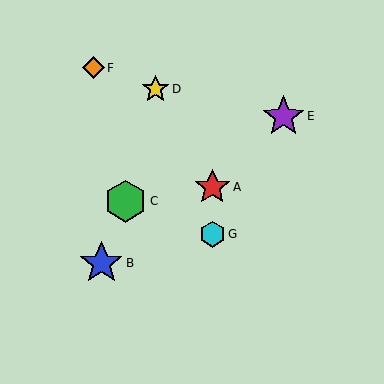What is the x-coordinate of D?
Object D is at x≈156.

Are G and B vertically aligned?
No, G is at x≈212 and B is at x≈101.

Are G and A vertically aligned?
Yes, both are at x≈212.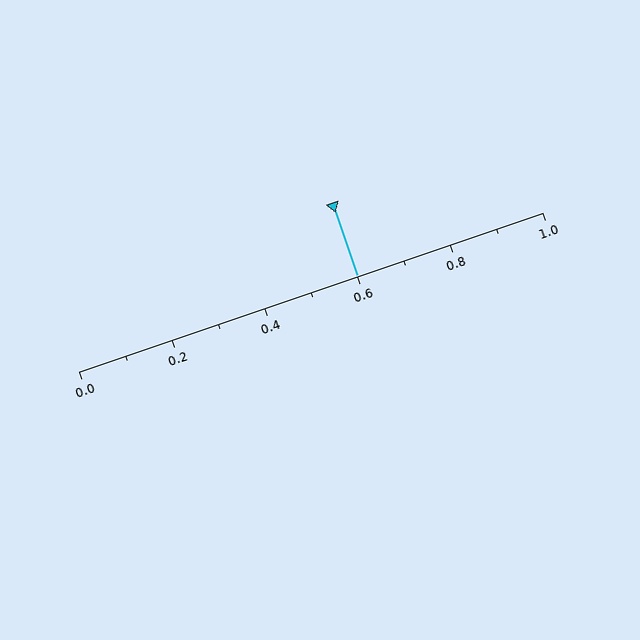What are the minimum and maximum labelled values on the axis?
The axis runs from 0.0 to 1.0.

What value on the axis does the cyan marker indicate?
The marker indicates approximately 0.6.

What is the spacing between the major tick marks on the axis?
The major ticks are spaced 0.2 apart.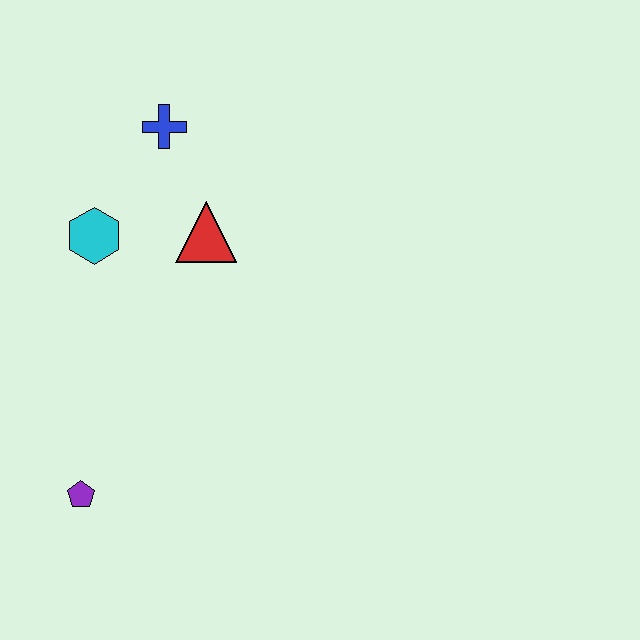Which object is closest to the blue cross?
The red triangle is closest to the blue cross.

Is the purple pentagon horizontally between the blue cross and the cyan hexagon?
No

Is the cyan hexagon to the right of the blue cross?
No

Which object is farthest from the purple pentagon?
The blue cross is farthest from the purple pentagon.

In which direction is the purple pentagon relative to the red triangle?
The purple pentagon is below the red triangle.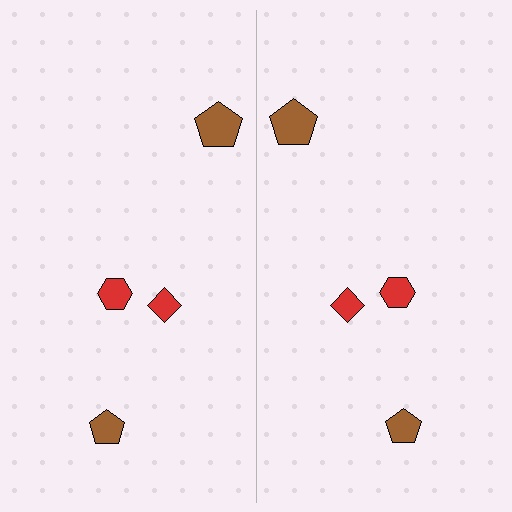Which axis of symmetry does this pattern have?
The pattern has a vertical axis of symmetry running through the center of the image.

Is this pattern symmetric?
Yes, this pattern has bilateral (reflection) symmetry.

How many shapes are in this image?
There are 8 shapes in this image.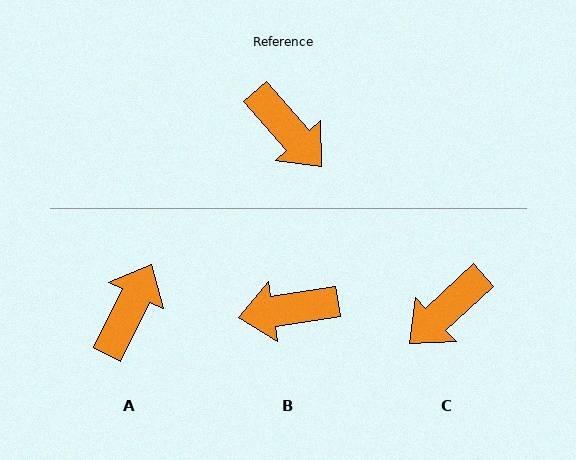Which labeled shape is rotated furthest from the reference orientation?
B, about 122 degrees away.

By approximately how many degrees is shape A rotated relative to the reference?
Approximately 112 degrees counter-clockwise.